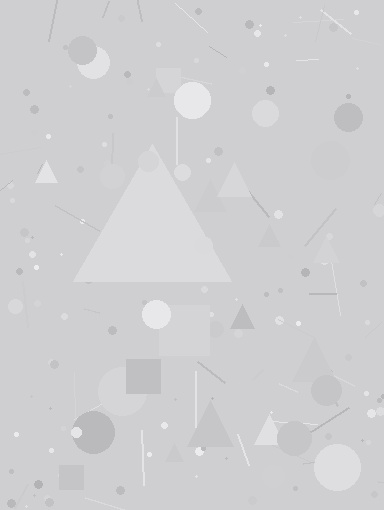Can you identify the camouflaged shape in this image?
The camouflaged shape is a triangle.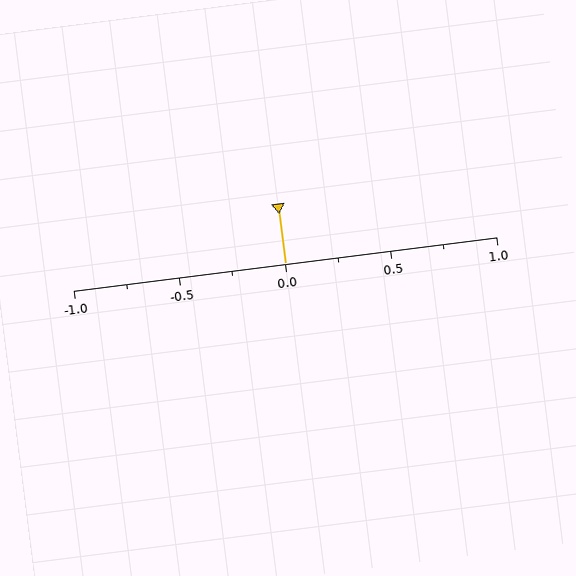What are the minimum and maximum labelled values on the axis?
The axis runs from -1.0 to 1.0.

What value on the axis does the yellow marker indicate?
The marker indicates approximately 0.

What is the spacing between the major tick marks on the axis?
The major ticks are spaced 0.5 apart.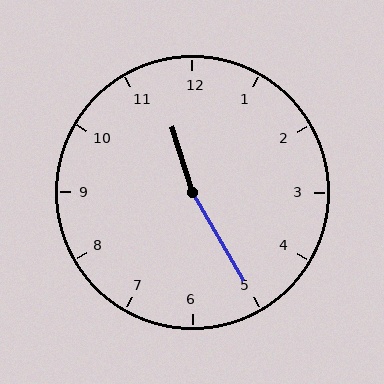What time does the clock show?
11:25.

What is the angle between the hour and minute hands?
Approximately 168 degrees.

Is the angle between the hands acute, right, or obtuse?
It is obtuse.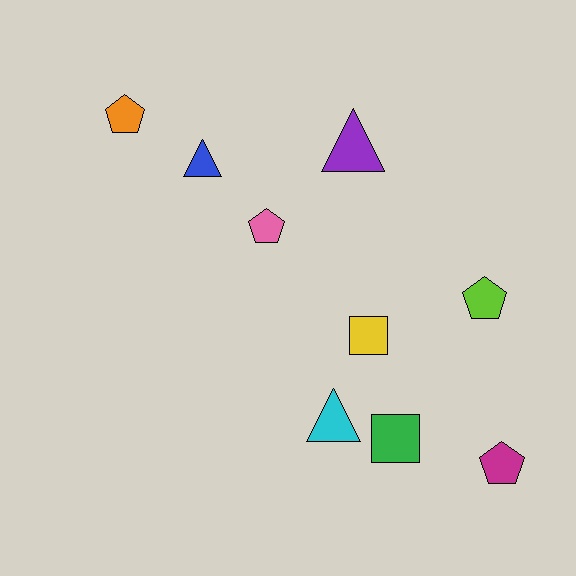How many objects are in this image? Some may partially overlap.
There are 9 objects.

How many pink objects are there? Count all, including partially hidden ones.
There is 1 pink object.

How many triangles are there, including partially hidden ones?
There are 3 triangles.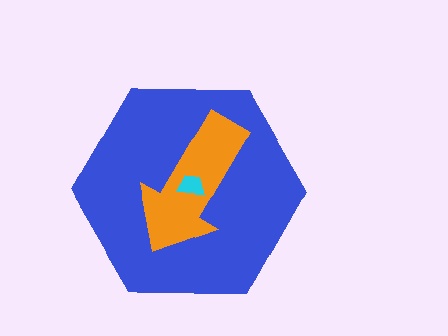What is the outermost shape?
The blue hexagon.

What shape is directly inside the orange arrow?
The cyan trapezoid.